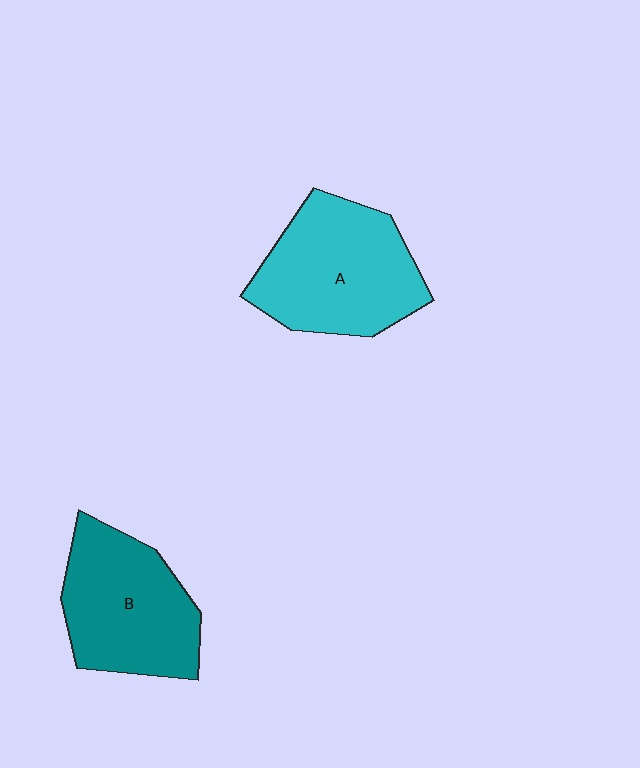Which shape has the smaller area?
Shape B (teal).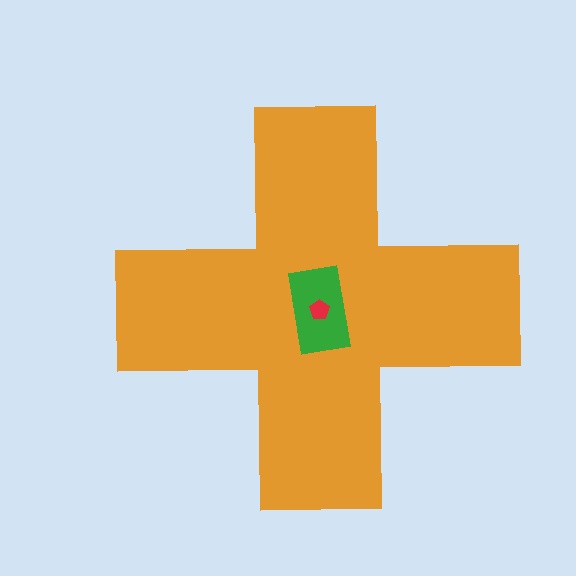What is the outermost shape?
The orange cross.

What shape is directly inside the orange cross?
The green rectangle.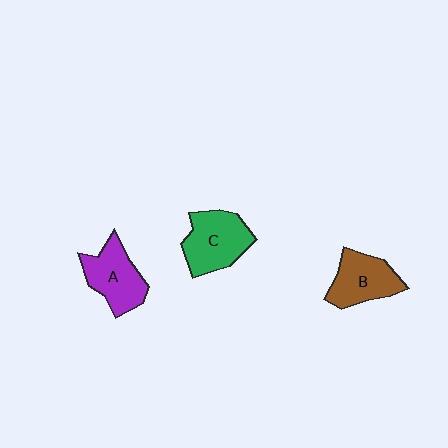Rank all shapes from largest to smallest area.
From largest to smallest: C (green), A (purple), B (brown).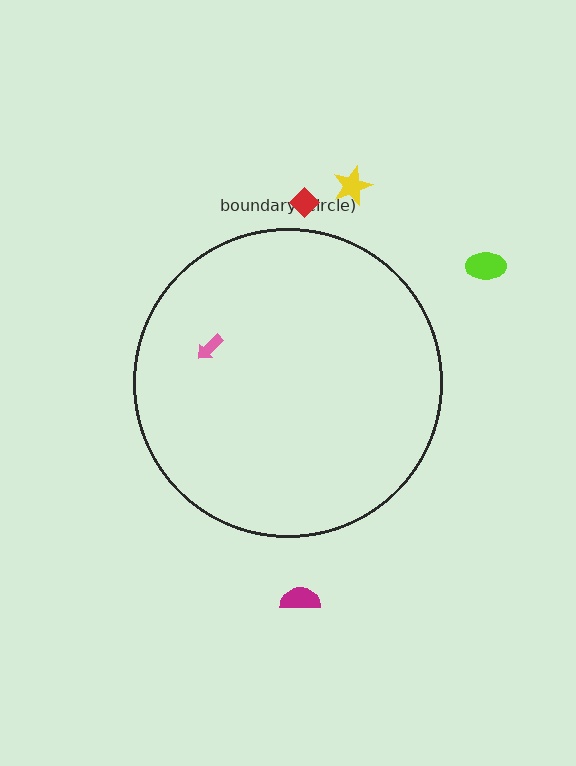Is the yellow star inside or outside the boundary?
Outside.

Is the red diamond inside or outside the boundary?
Outside.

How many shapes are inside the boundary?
1 inside, 4 outside.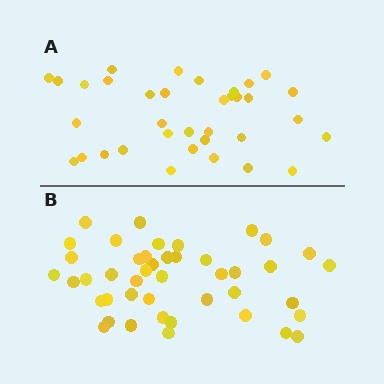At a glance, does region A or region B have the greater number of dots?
Region B (the bottom region) has more dots.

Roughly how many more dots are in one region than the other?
Region B has roughly 8 or so more dots than region A.